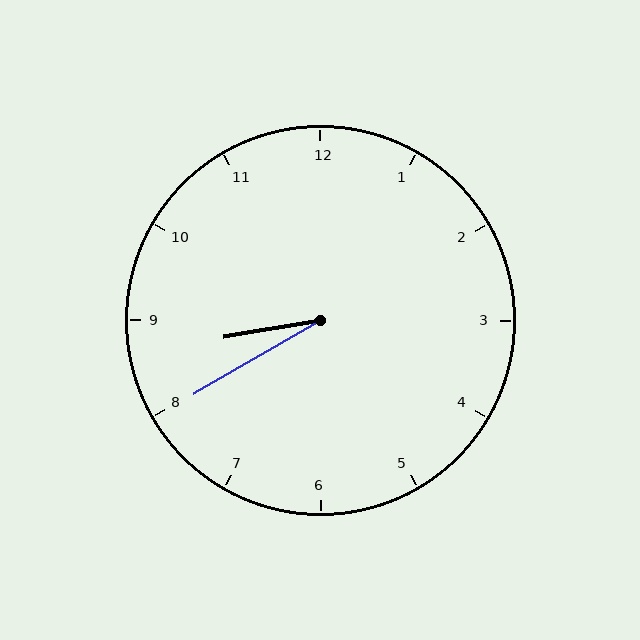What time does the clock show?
8:40.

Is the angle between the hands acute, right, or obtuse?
It is acute.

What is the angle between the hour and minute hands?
Approximately 20 degrees.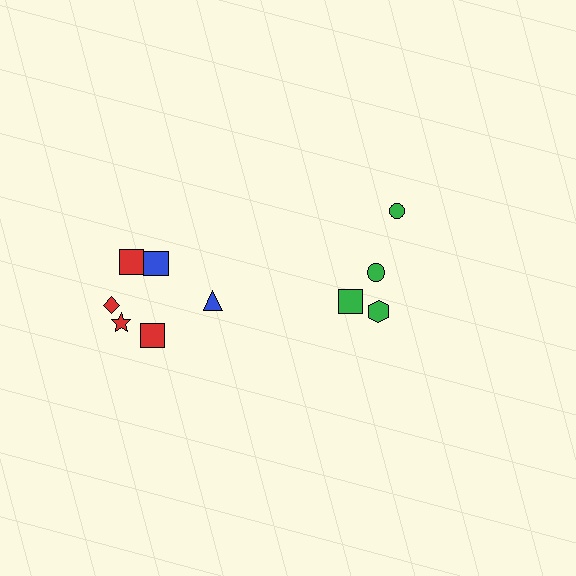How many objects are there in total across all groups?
There are 10 objects.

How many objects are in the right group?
There are 4 objects.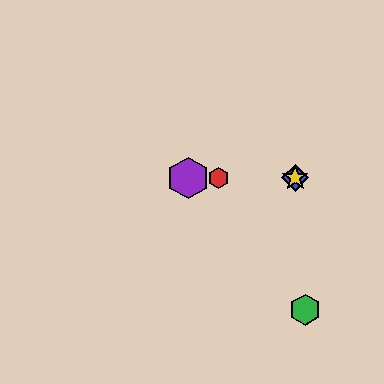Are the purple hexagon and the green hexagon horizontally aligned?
No, the purple hexagon is at y≈178 and the green hexagon is at y≈310.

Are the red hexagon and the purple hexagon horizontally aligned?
Yes, both are at y≈178.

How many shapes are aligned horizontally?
4 shapes (the red hexagon, the blue diamond, the yellow star, the purple hexagon) are aligned horizontally.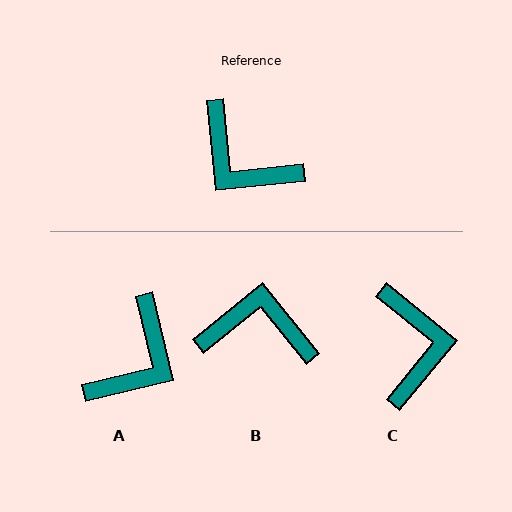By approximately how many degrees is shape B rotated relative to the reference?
Approximately 147 degrees clockwise.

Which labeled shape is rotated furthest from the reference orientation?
B, about 147 degrees away.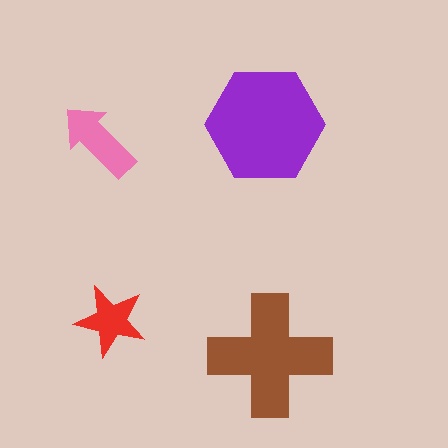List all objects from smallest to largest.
The red star, the pink arrow, the brown cross, the purple hexagon.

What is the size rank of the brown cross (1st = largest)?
2nd.